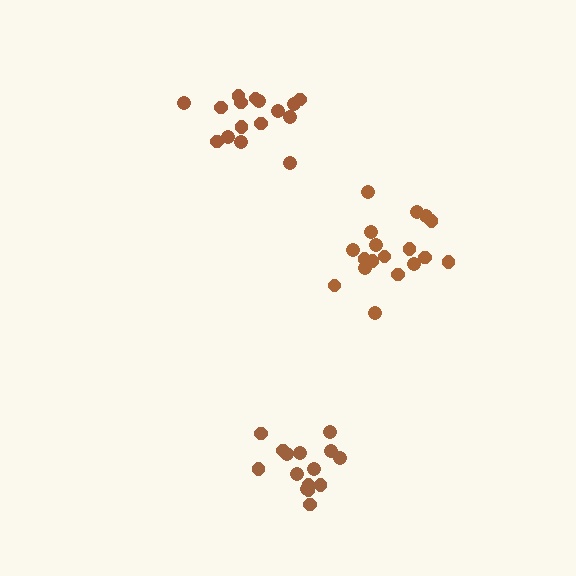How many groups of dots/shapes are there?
There are 3 groups.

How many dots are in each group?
Group 1: 16 dots, Group 2: 18 dots, Group 3: 15 dots (49 total).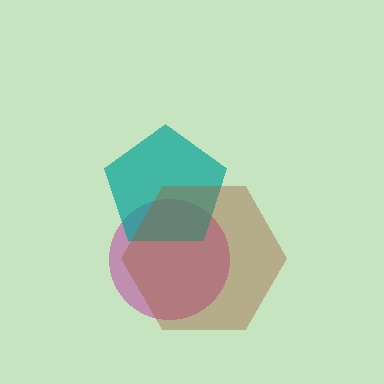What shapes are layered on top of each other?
The layered shapes are: a magenta circle, a teal pentagon, a brown hexagon.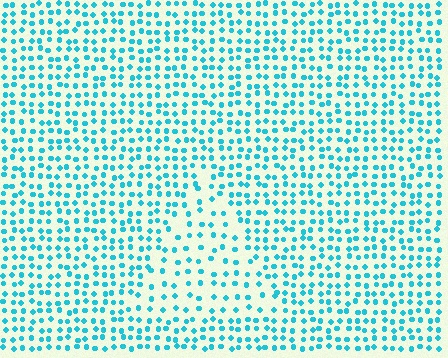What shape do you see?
I see a triangle.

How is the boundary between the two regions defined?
The boundary is defined by a change in element density (approximately 1.8x ratio). All elements are the same color, size, and shape.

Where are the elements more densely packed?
The elements are more densely packed outside the triangle boundary.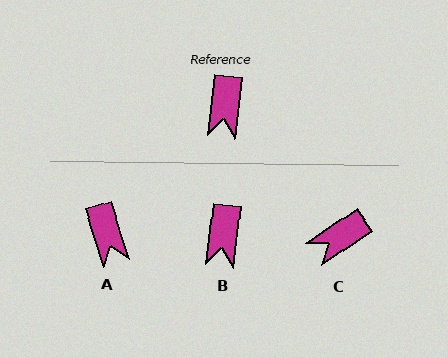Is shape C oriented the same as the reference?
No, it is off by about 48 degrees.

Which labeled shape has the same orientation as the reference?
B.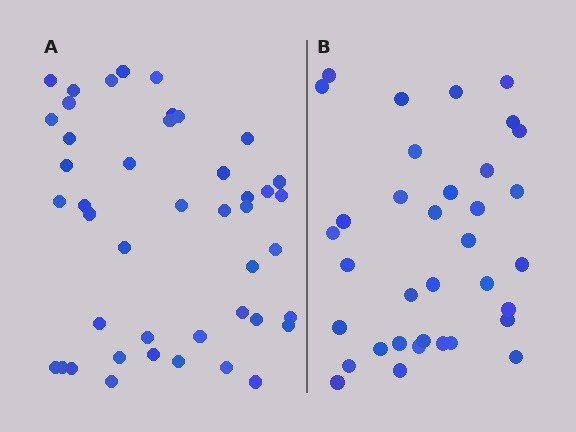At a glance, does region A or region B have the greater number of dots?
Region A (the left region) has more dots.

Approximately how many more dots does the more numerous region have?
Region A has roughly 8 or so more dots than region B.